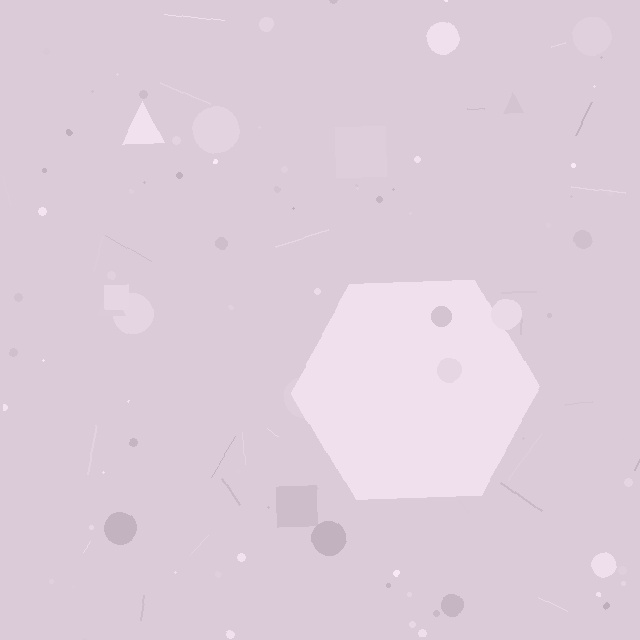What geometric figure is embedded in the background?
A hexagon is embedded in the background.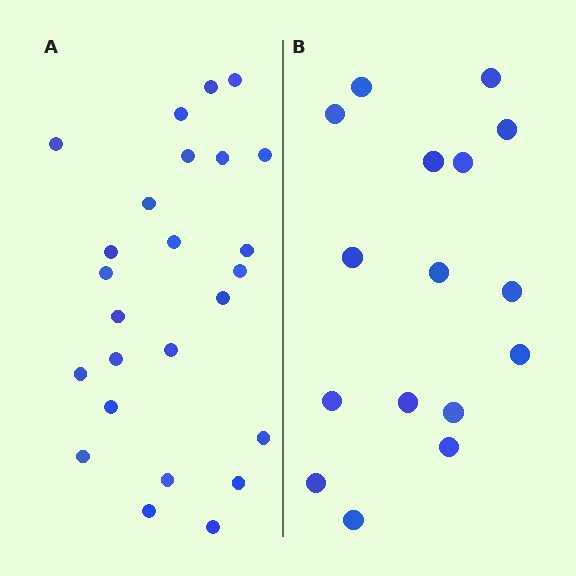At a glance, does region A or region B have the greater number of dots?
Region A (the left region) has more dots.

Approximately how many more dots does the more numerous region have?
Region A has roughly 8 or so more dots than region B.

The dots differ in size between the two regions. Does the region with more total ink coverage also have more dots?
No. Region B has more total ink coverage because its dots are larger, but region A actually contains more individual dots. Total area can be misleading — the number of items is what matters here.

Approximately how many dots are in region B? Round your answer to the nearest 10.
About 20 dots. (The exact count is 16, which rounds to 20.)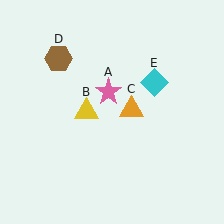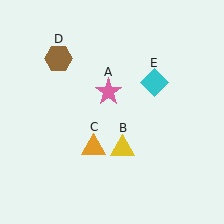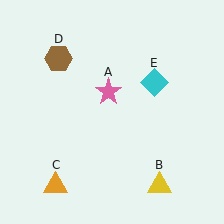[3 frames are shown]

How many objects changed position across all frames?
2 objects changed position: yellow triangle (object B), orange triangle (object C).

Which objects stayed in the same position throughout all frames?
Pink star (object A) and brown hexagon (object D) and cyan diamond (object E) remained stationary.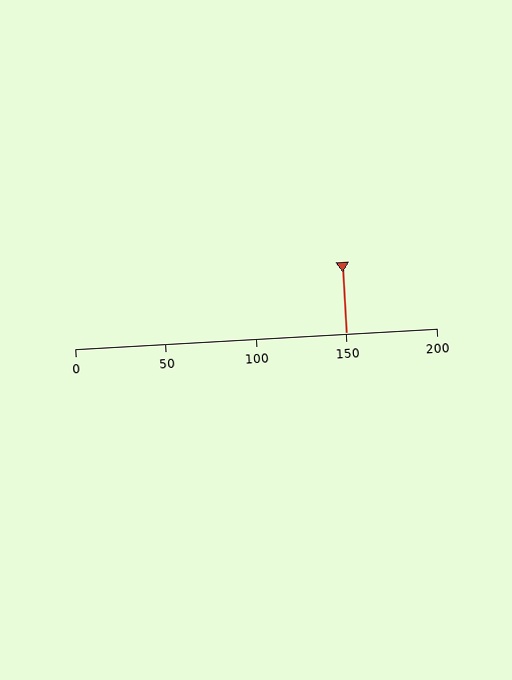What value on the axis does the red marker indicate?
The marker indicates approximately 150.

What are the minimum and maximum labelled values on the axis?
The axis runs from 0 to 200.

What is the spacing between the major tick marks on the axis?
The major ticks are spaced 50 apart.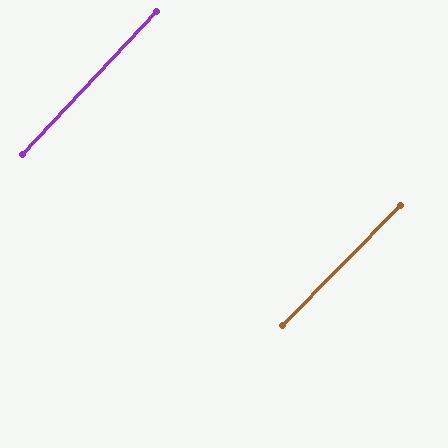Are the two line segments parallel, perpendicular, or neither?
Parallel — their directions differ by only 1.6°.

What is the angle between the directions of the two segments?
Approximately 2 degrees.